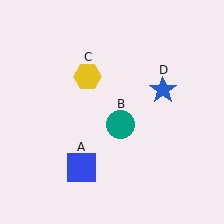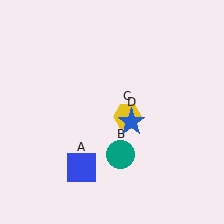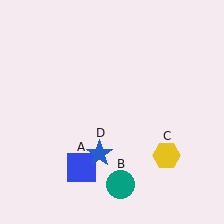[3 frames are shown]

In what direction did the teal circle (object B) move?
The teal circle (object B) moved down.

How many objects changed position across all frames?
3 objects changed position: teal circle (object B), yellow hexagon (object C), blue star (object D).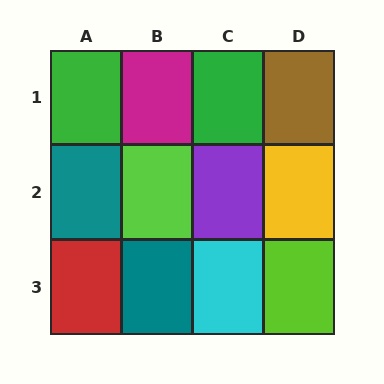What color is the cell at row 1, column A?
Green.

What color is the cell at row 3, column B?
Teal.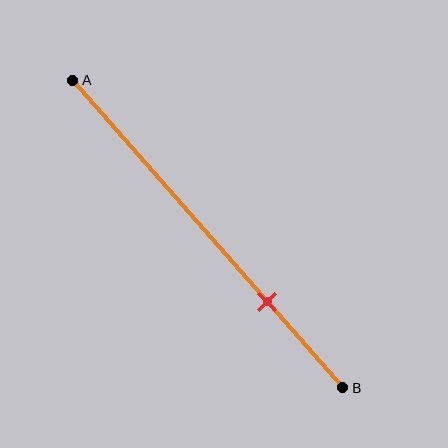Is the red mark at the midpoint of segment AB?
No, the mark is at about 70% from A, not at the 50% midpoint.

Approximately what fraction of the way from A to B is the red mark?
The red mark is approximately 70% of the way from A to B.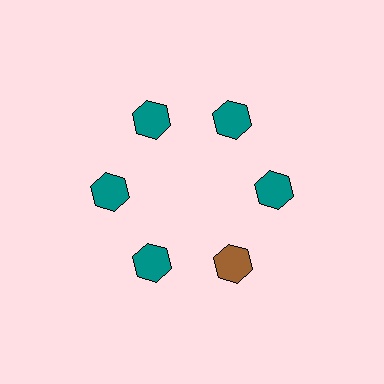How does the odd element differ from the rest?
It has a different color: brown instead of teal.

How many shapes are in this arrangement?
There are 6 shapes arranged in a ring pattern.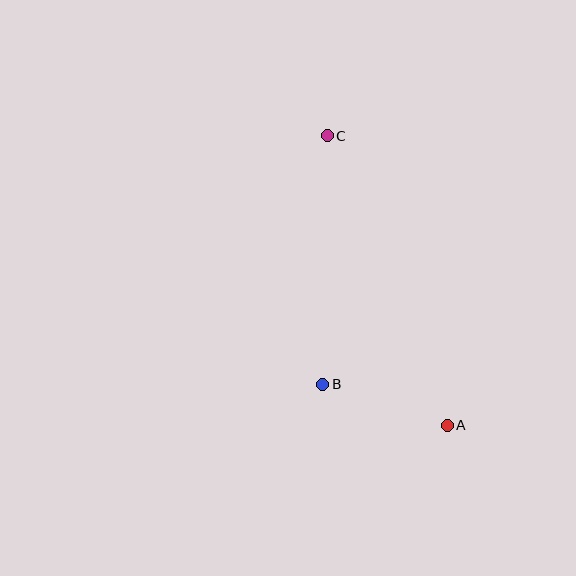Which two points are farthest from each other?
Points A and C are farthest from each other.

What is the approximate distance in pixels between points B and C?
The distance between B and C is approximately 248 pixels.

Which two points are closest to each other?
Points A and B are closest to each other.